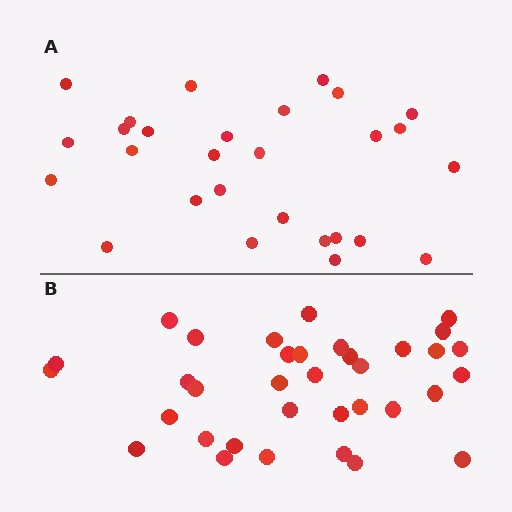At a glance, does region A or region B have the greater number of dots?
Region B (the bottom region) has more dots.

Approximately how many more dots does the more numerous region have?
Region B has roughly 8 or so more dots than region A.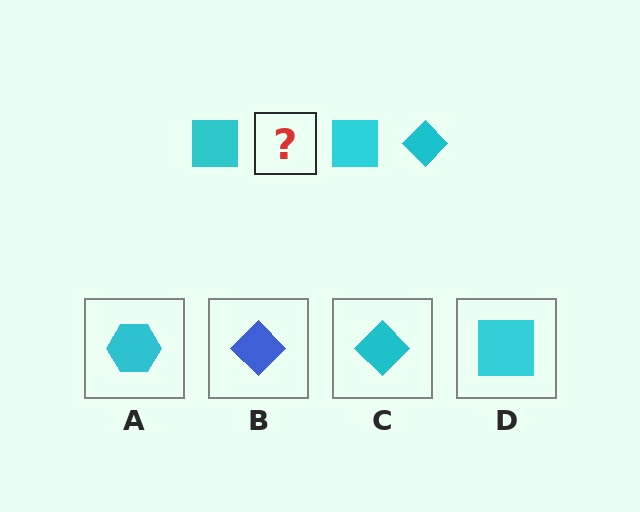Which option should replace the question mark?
Option C.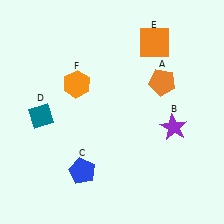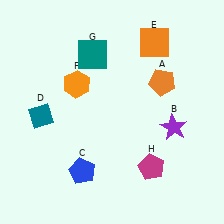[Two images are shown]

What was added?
A teal square (G), a magenta pentagon (H) were added in Image 2.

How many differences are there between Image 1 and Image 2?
There are 2 differences between the two images.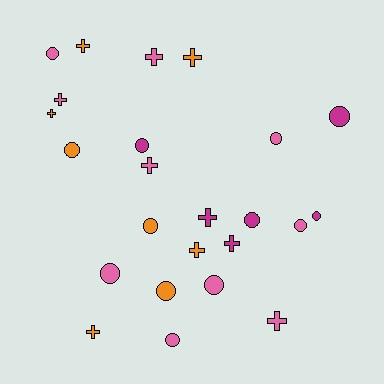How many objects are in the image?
There are 24 objects.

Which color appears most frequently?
Pink, with 10 objects.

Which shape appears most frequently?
Circle, with 13 objects.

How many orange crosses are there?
There are 5 orange crosses.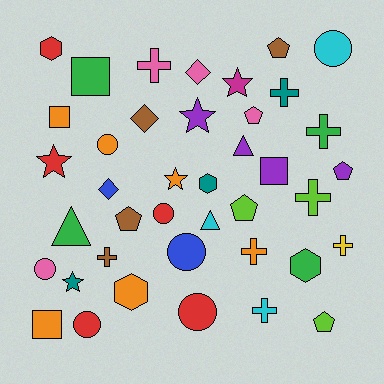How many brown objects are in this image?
There are 4 brown objects.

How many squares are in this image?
There are 4 squares.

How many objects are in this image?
There are 40 objects.